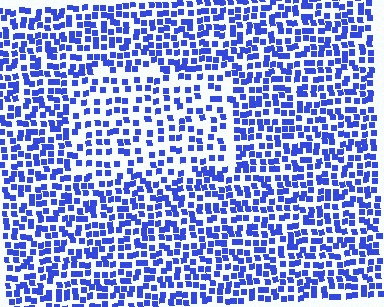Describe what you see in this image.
The image contains small blue elements arranged at two different densities. A rectangle-shaped region is visible where the elements are less densely packed than the surrounding area.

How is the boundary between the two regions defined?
The boundary is defined by a change in element density (approximately 1.7x ratio). All elements are the same color, size, and shape.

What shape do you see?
I see a rectangle.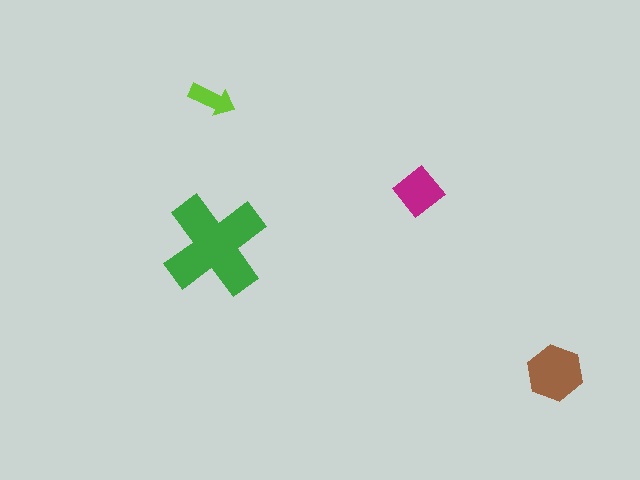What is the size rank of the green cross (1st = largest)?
1st.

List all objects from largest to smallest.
The green cross, the brown hexagon, the magenta diamond, the lime arrow.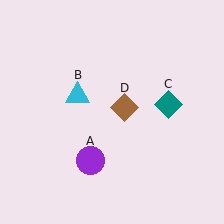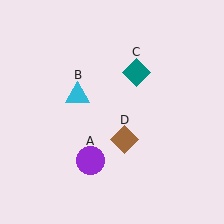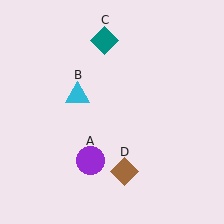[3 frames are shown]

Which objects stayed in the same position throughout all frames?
Purple circle (object A) and cyan triangle (object B) remained stationary.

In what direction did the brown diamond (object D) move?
The brown diamond (object D) moved down.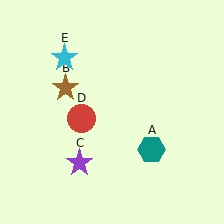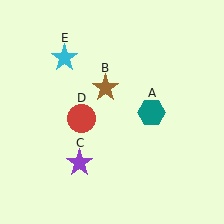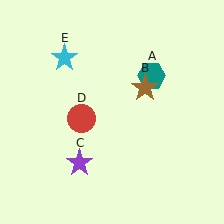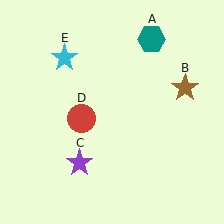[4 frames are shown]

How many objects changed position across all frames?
2 objects changed position: teal hexagon (object A), brown star (object B).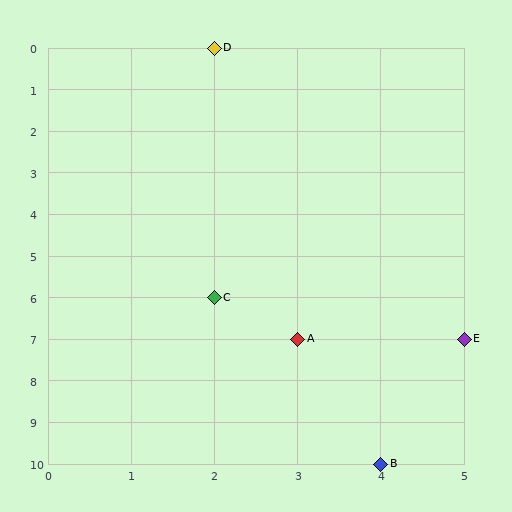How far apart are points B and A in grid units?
Points B and A are 1 column and 3 rows apart (about 3.2 grid units diagonally).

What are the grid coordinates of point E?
Point E is at grid coordinates (5, 7).